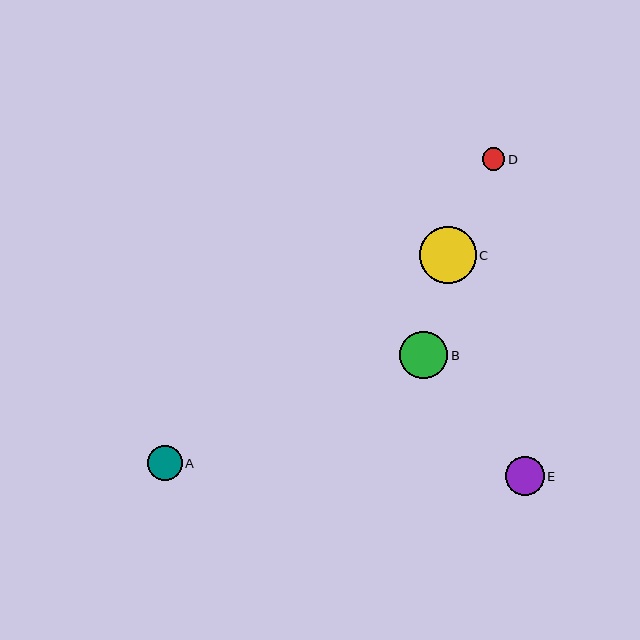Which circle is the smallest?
Circle D is the smallest with a size of approximately 23 pixels.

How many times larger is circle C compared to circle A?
Circle C is approximately 1.6 times the size of circle A.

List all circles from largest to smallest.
From largest to smallest: C, B, E, A, D.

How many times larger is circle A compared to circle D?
Circle A is approximately 1.5 times the size of circle D.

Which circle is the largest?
Circle C is the largest with a size of approximately 57 pixels.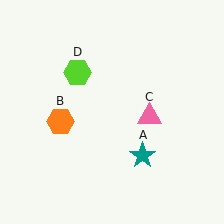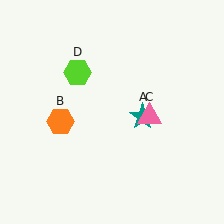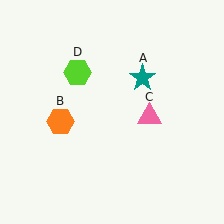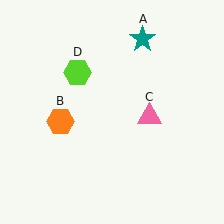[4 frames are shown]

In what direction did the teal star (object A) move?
The teal star (object A) moved up.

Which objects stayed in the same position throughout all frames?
Orange hexagon (object B) and pink triangle (object C) and lime hexagon (object D) remained stationary.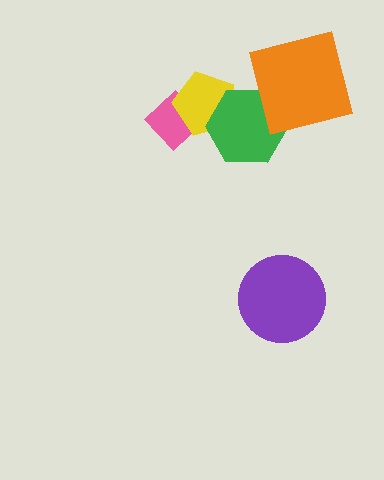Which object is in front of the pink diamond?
The yellow pentagon is in front of the pink diamond.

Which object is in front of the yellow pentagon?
The green hexagon is in front of the yellow pentagon.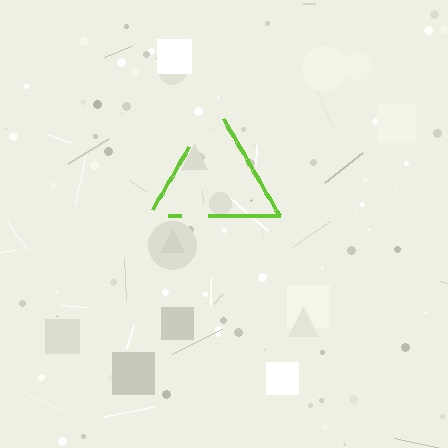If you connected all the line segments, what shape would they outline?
They would outline a triangle.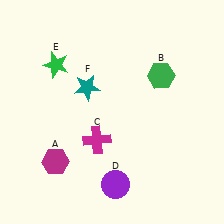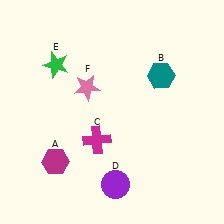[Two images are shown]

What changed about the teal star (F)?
In Image 1, F is teal. In Image 2, it changed to pink.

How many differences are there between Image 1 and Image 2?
There are 2 differences between the two images.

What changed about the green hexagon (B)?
In Image 1, B is green. In Image 2, it changed to teal.